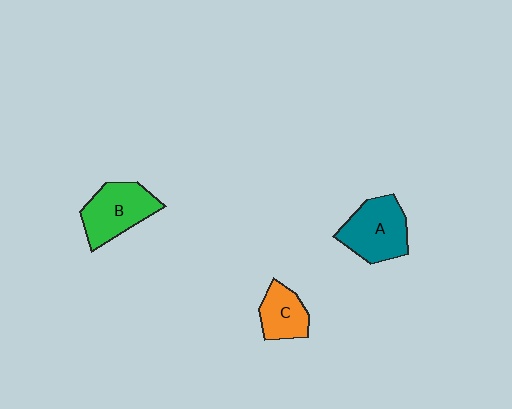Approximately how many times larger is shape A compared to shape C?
Approximately 1.6 times.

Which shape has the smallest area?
Shape C (orange).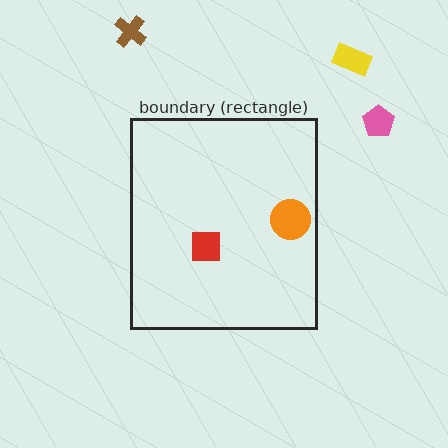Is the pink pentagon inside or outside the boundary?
Outside.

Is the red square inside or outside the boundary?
Inside.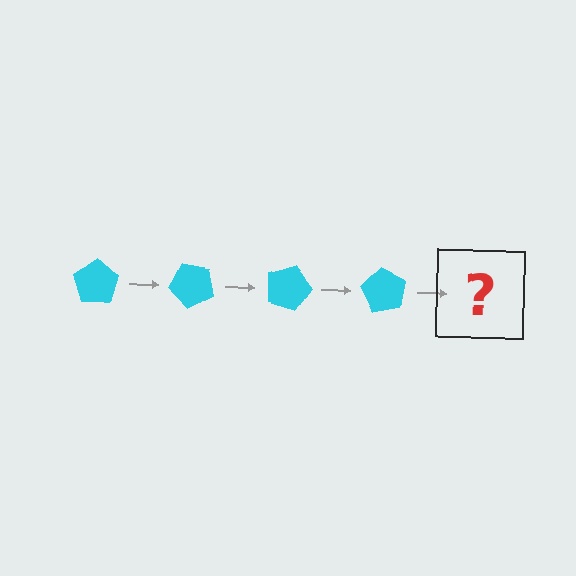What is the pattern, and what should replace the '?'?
The pattern is that the pentagon rotates 45 degrees each step. The '?' should be a cyan pentagon rotated 180 degrees.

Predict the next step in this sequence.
The next step is a cyan pentagon rotated 180 degrees.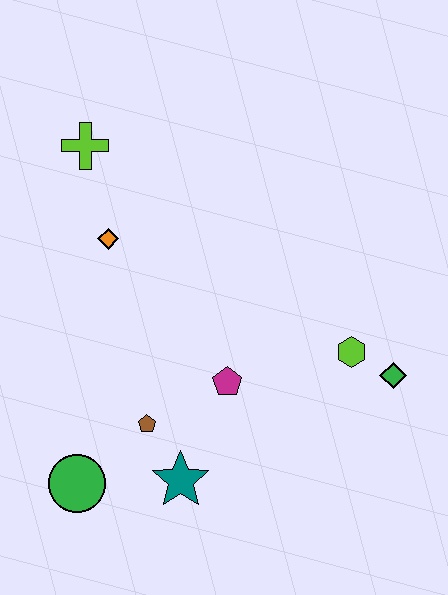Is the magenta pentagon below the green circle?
No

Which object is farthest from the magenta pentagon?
The lime cross is farthest from the magenta pentagon.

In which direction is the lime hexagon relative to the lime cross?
The lime hexagon is to the right of the lime cross.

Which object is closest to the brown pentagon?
The teal star is closest to the brown pentagon.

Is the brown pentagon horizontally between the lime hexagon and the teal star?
No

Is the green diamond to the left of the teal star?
No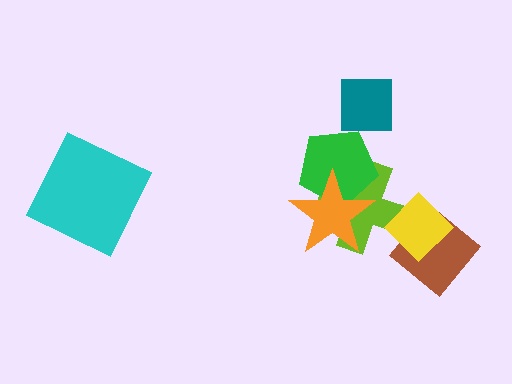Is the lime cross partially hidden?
Yes, it is partially covered by another shape.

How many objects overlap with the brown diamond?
1 object overlaps with the brown diamond.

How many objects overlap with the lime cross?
3 objects overlap with the lime cross.